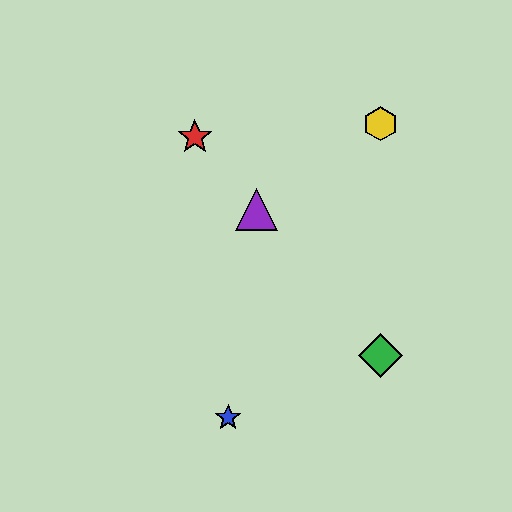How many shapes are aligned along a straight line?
3 shapes (the red star, the green diamond, the purple triangle) are aligned along a straight line.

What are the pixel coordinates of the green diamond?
The green diamond is at (380, 355).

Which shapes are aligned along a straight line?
The red star, the green diamond, the purple triangle are aligned along a straight line.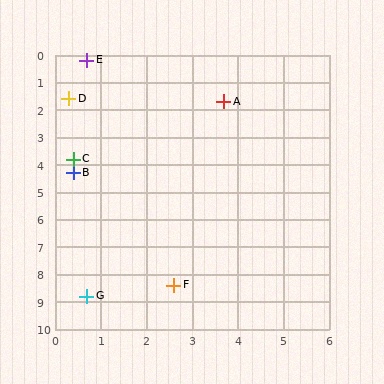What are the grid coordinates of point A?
Point A is at approximately (3.7, 1.7).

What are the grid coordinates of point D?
Point D is at approximately (0.3, 1.6).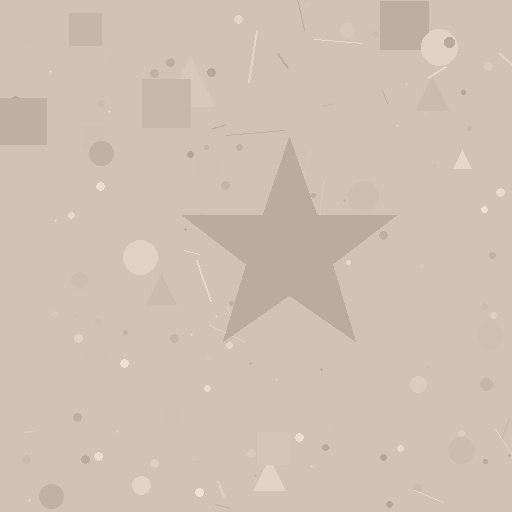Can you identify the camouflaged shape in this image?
The camouflaged shape is a star.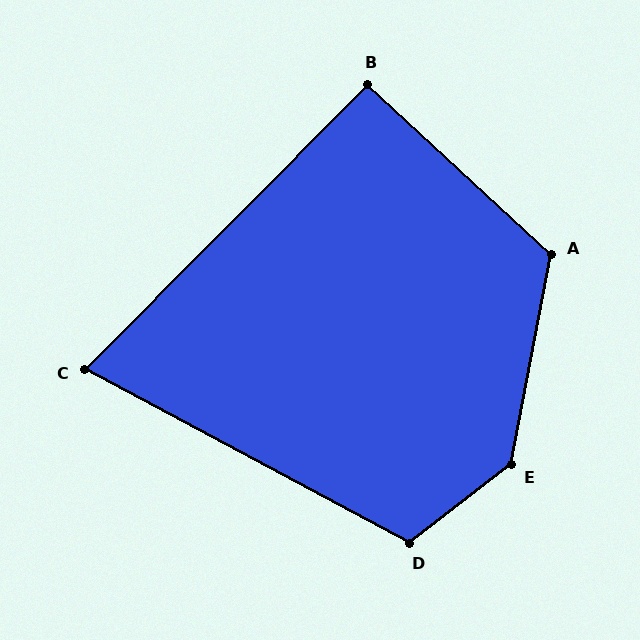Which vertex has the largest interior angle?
E, at approximately 138 degrees.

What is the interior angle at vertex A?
Approximately 122 degrees (obtuse).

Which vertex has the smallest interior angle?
C, at approximately 73 degrees.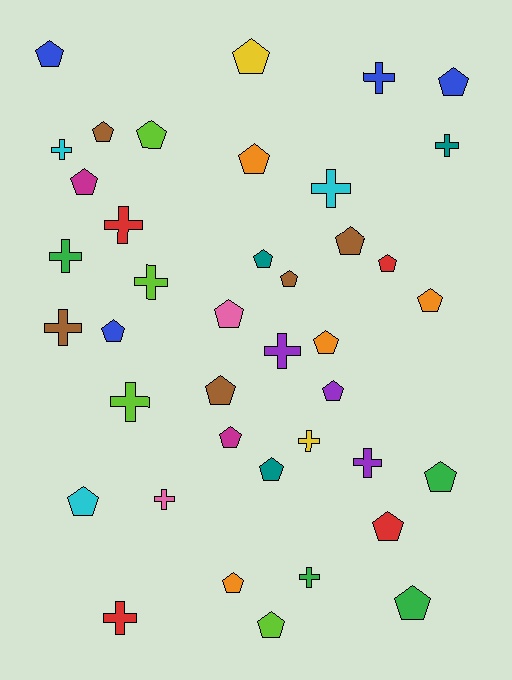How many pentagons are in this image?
There are 25 pentagons.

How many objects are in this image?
There are 40 objects.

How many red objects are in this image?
There are 4 red objects.